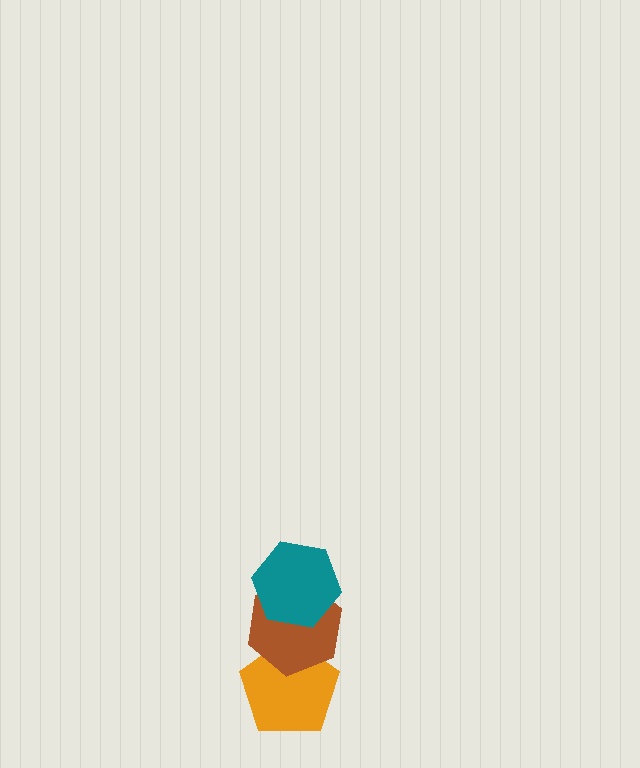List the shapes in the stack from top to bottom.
From top to bottom: the teal hexagon, the brown hexagon, the orange pentagon.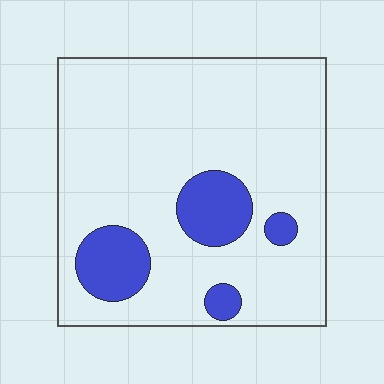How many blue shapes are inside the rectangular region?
4.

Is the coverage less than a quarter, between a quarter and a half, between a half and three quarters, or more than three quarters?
Less than a quarter.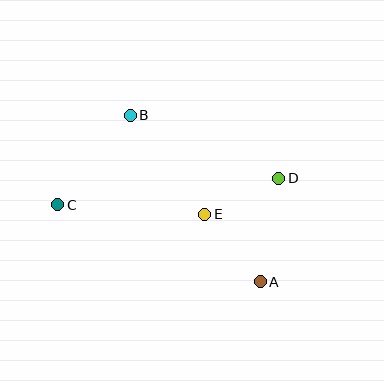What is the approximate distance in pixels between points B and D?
The distance between B and D is approximately 161 pixels.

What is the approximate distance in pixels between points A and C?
The distance between A and C is approximately 217 pixels.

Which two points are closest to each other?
Points D and E are closest to each other.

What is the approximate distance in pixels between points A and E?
The distance between A and E is approximately 88 pixels.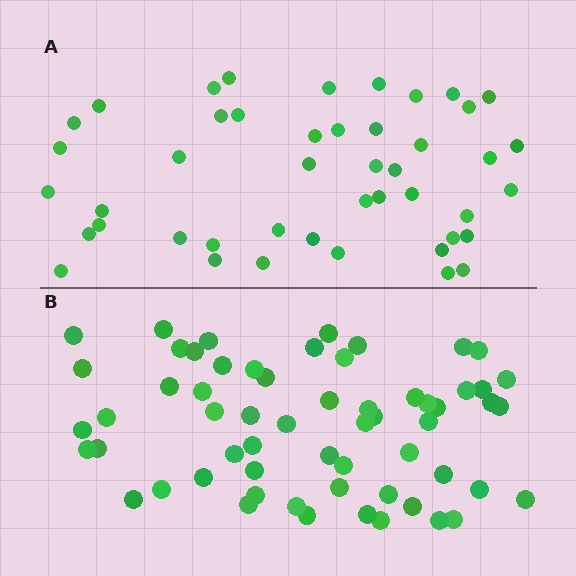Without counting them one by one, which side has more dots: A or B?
Region B (the bottom region) has more dots.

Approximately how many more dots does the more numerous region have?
Region B has approximately 15 more dots than region A.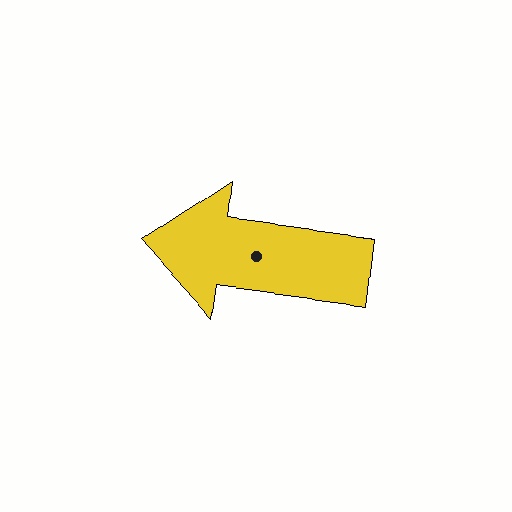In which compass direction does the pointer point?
West.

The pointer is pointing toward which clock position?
Roughly 9 o'clock.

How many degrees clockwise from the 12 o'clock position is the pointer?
Approximately 277 degrees.